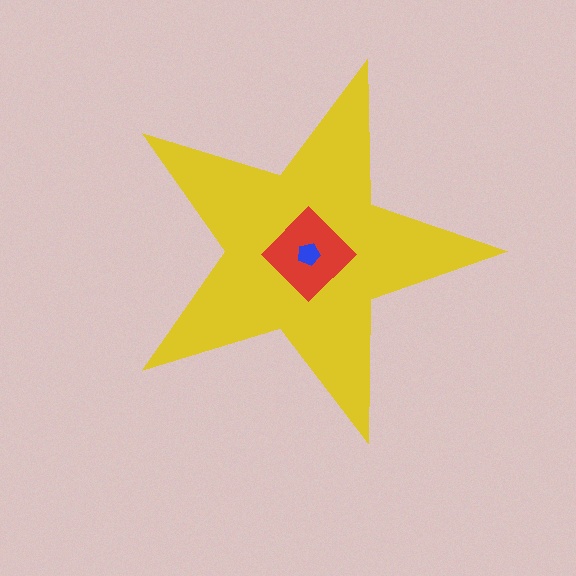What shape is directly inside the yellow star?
The red diamond.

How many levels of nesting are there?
3.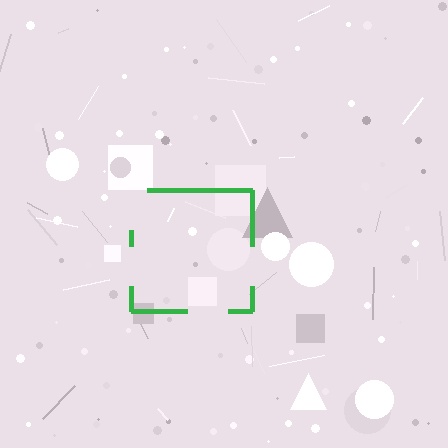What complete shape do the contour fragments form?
The contour fragments form a square.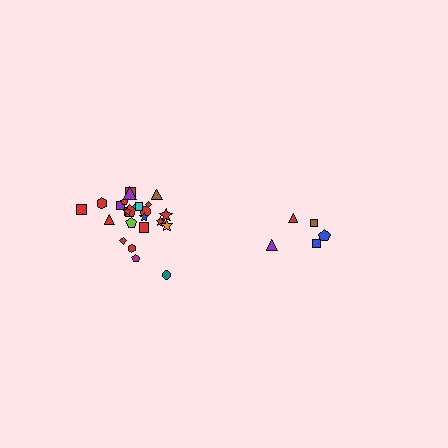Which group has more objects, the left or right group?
The left group.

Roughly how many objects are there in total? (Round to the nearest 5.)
Roughly 30 objects in total.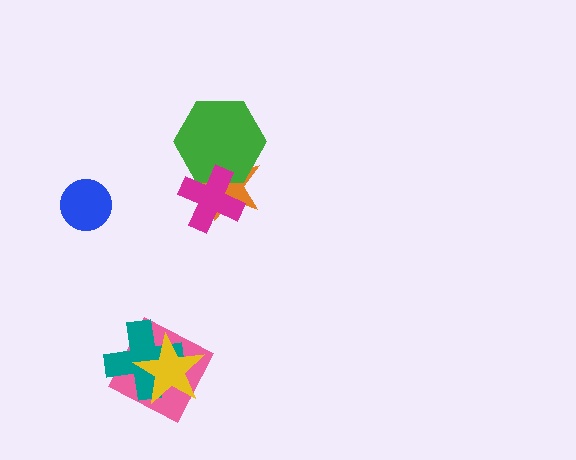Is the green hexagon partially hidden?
Yes, it is partially covered by another shape.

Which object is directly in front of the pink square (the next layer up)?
The teal cross is directly in front of the pink square.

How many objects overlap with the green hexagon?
2 objects overlap with the green hexagon.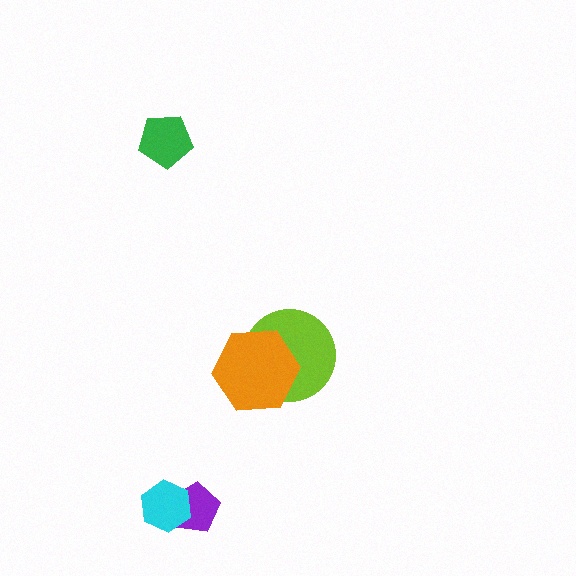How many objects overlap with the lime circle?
1 object overlaps with the lime circle.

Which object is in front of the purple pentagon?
The cyan hexagon is in front of the purple pentagon.